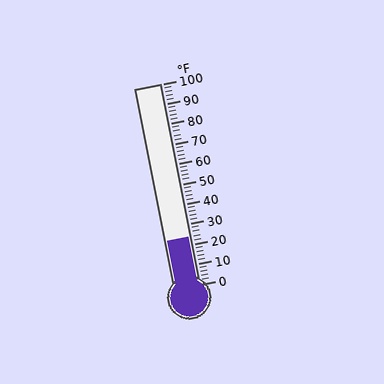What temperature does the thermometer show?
The thermometer shows approximately 24°F.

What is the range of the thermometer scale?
The thermometer scale ranges from 0°F to 100°F.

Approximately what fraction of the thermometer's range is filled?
The thermometer is filled to approximately 25% of its range.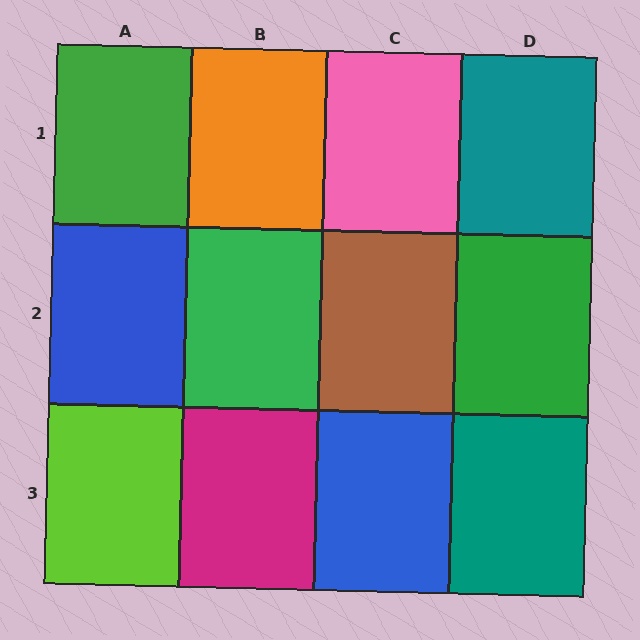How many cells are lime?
1 cell is lime.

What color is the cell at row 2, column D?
Green.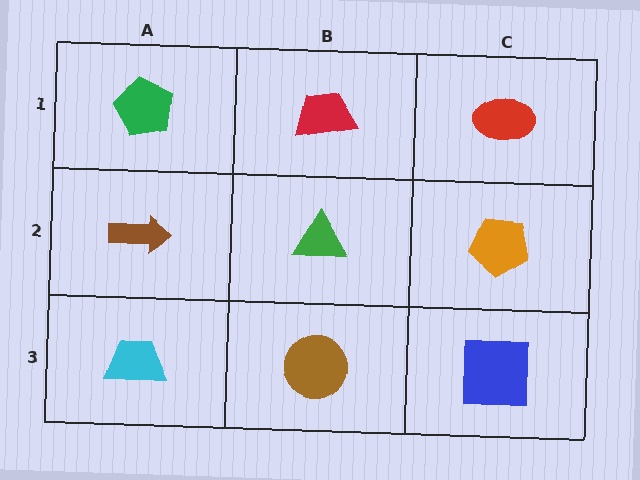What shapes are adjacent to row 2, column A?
A green pentagon (row 1, column A), a cyan trapezoid (row 3, column A), a green triangle (row 2, column B).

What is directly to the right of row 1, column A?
A red trapezoid.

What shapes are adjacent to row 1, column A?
A brown arrow (row 2, column A), a red trapezoid (row 1, column B).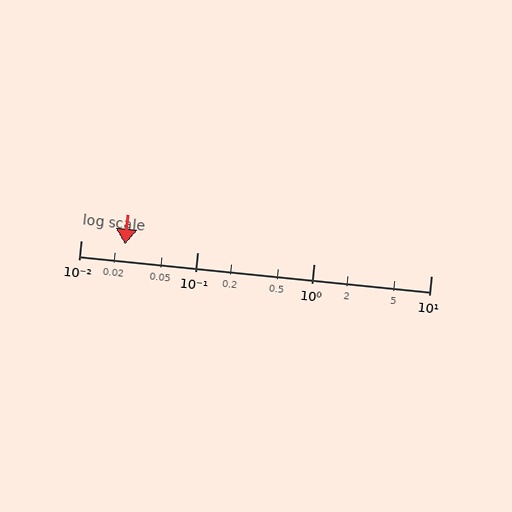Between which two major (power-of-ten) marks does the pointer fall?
The pointer is between 0.01 and 0.1.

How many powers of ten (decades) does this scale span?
The scale spans 3 decades, from 0.01 to 10.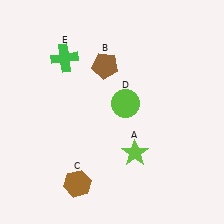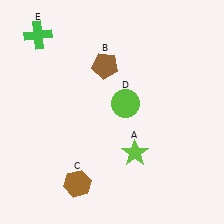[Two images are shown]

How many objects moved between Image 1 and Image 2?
1 object moved between the two images.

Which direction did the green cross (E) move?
The green cross (E) moved left.